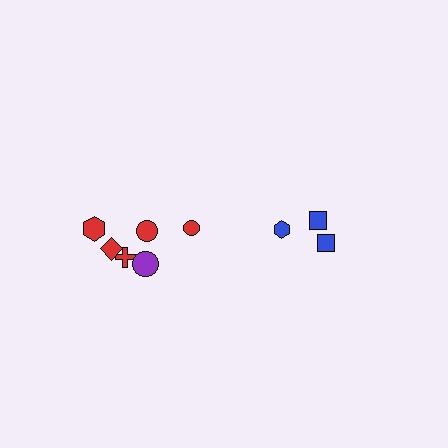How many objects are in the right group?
There are 3 objects.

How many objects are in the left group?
There are 6 objects.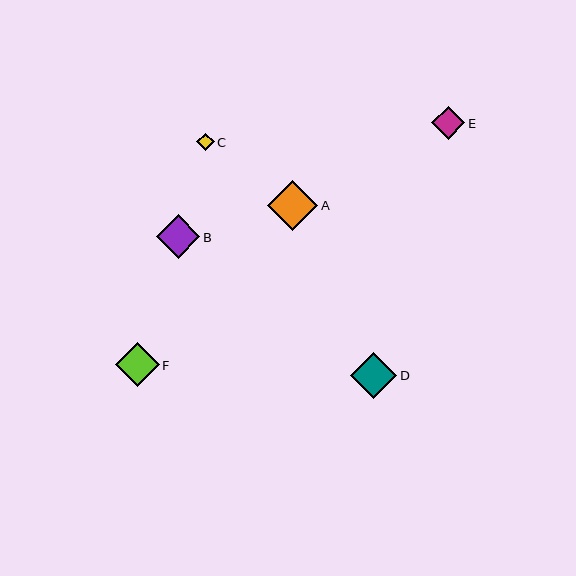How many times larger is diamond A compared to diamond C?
Diamond A is approximately 2.9 times the size of diamond C.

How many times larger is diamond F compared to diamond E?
Diamond F is approximately 1.3 times the size of diamond E.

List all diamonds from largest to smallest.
From largest to smallest: A, D, B, F, E, C.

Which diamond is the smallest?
Diamond C is the smallest with a size of approximately 17 pixels.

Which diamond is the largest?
Diamond A is the largest with a size of approximately 50 pixels.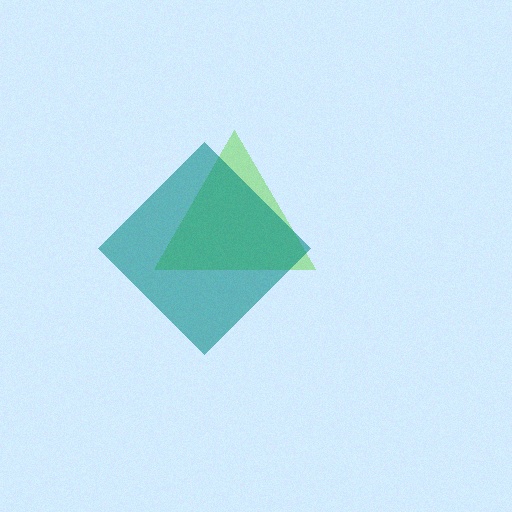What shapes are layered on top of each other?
The layered shapes are: a lime triangle, a teal diamond.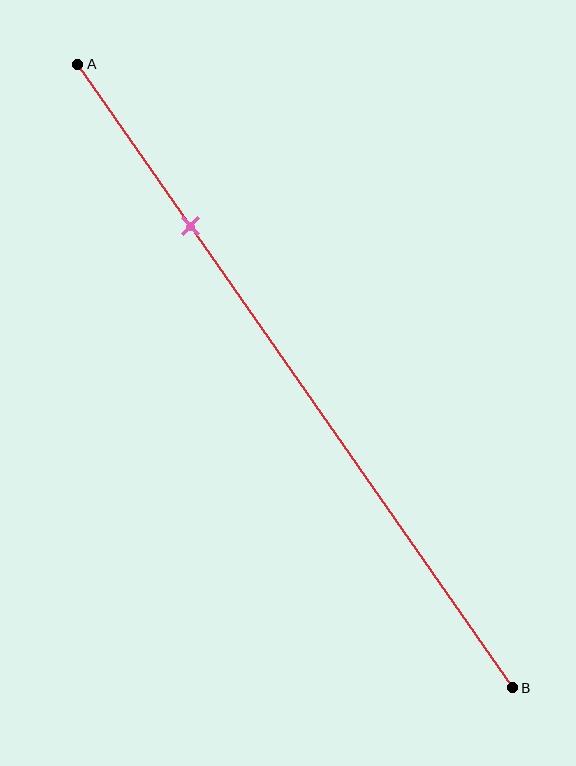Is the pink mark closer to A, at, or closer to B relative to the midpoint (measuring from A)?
The pink mark is closer to point A than the midpoint of segment AB.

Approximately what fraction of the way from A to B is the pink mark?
The pink mark is approximately 25% of the way from A to B.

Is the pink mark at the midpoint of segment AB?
No, the mark is at about 25% from A, not at the 50% midpoint.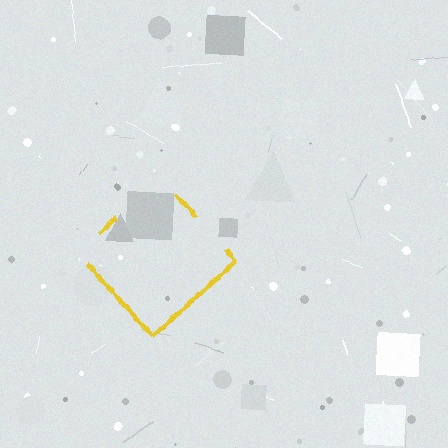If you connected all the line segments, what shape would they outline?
They would outline a diamond.